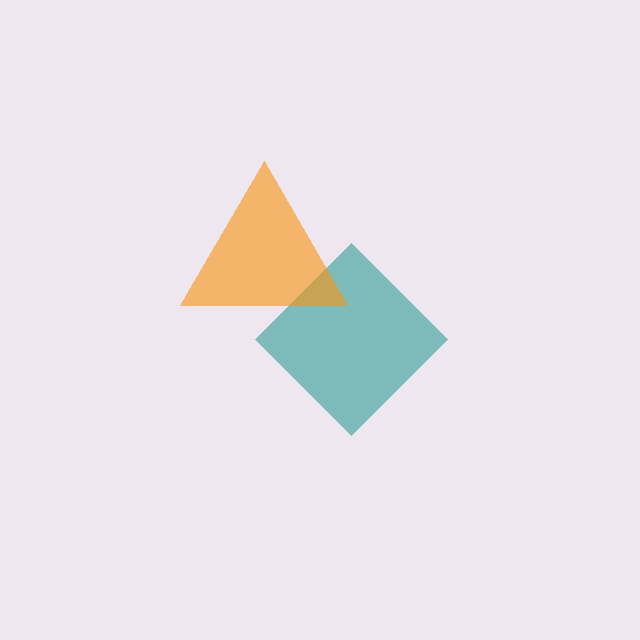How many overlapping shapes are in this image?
There are 2 overlapping shapes in the image.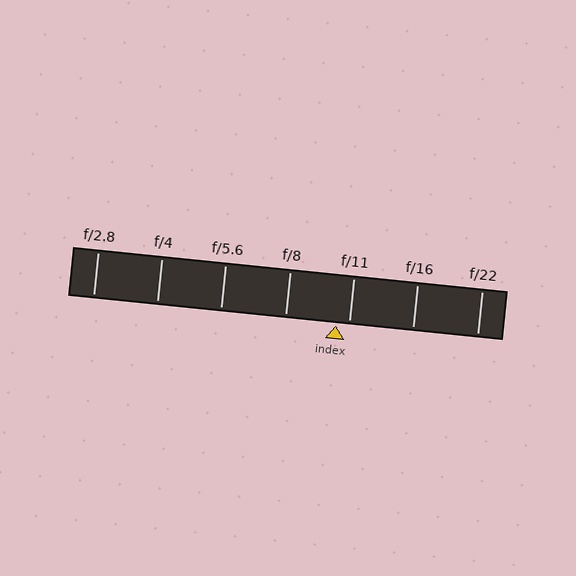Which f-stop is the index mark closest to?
The index mark is closest to f/11.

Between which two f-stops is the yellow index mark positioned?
The index mark is between f/8 and f/11.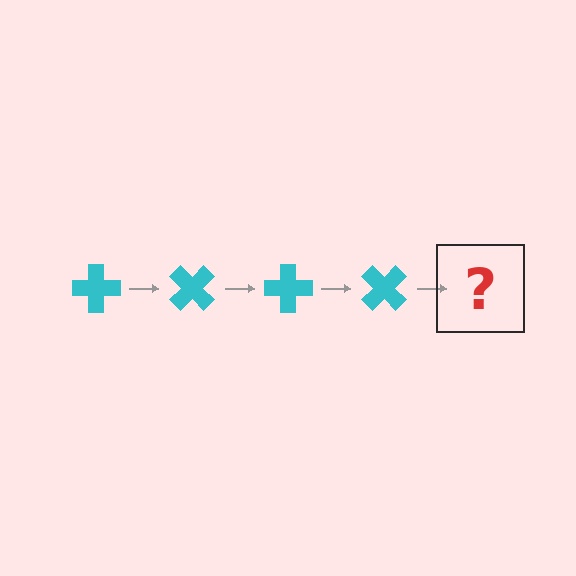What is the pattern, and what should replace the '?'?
The pattern is that the cross rotates 45 degrees each step. The '?' should be a cyan cross rotated 180 degrees.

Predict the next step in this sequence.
The next step is a cyan cross rotated 180 degrees.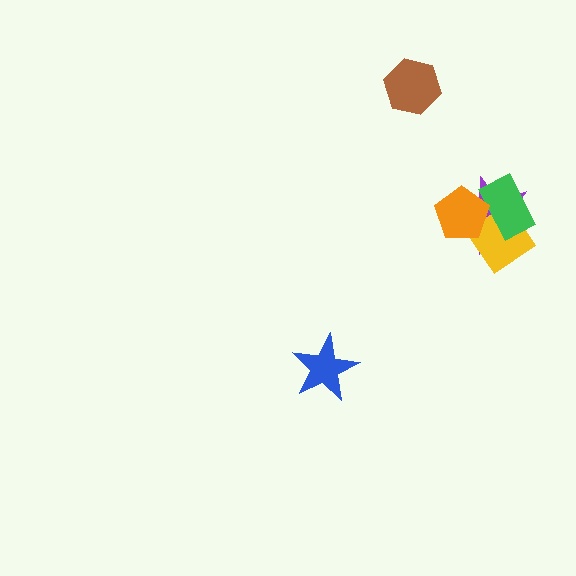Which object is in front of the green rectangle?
The orange pentagon is in front of the green rectangle.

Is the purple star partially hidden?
Yes, it is partially covered by another shape.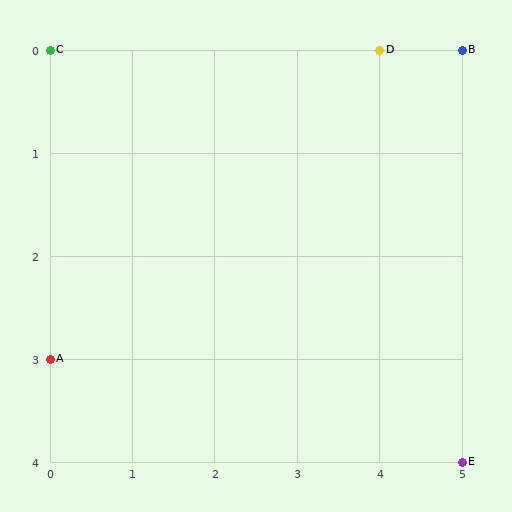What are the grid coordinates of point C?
Point C is at grid coordinates (0, 0).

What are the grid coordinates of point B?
Point B is at grid coordinates (5, 0).